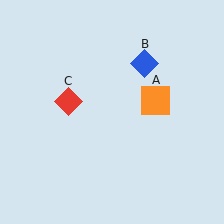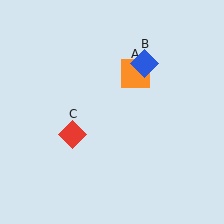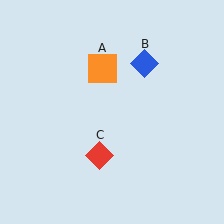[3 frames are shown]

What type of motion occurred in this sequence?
The orange square (object A), red diamond (object C) rotated counterclockwise around the center of the scene.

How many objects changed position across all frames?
2 objects changed position: orange square (object A), red diamond (object C).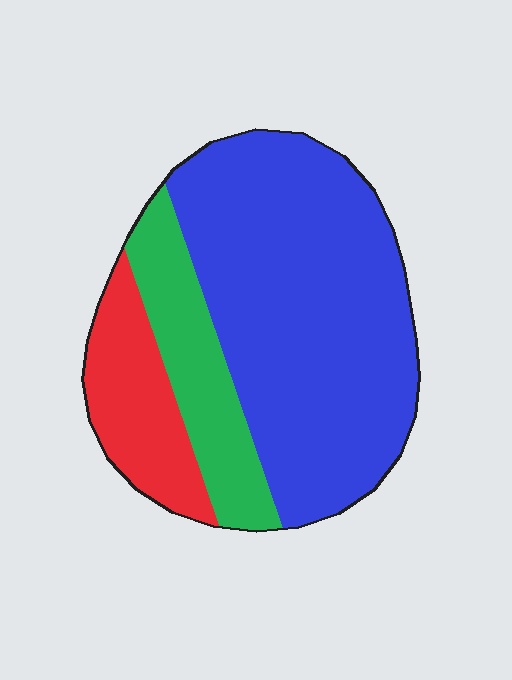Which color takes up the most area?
Blue, at roughly 65%.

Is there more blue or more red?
Blue.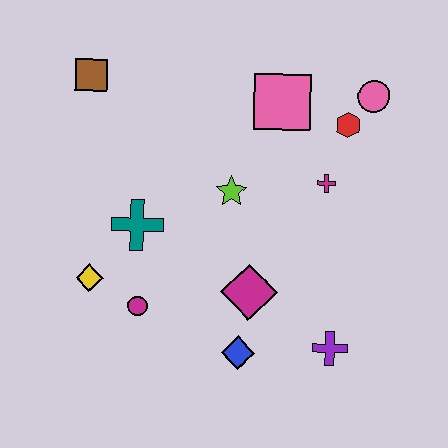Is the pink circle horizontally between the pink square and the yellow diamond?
No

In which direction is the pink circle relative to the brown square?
The pink circle is to the right of the brown square.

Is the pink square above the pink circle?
No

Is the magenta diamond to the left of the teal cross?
No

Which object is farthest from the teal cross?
The pink circle is farthest from the teal cross.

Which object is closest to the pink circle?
The red hexagon is closest to the pink circle.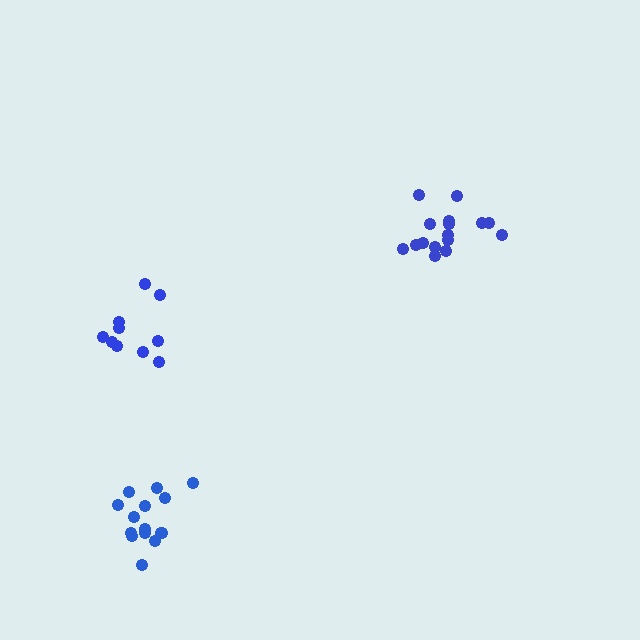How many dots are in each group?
Group 1: 14 dots, Group 2: 10 dots, Group 3: 16 dots (40 total).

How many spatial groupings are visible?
There are 3 spatial groupings.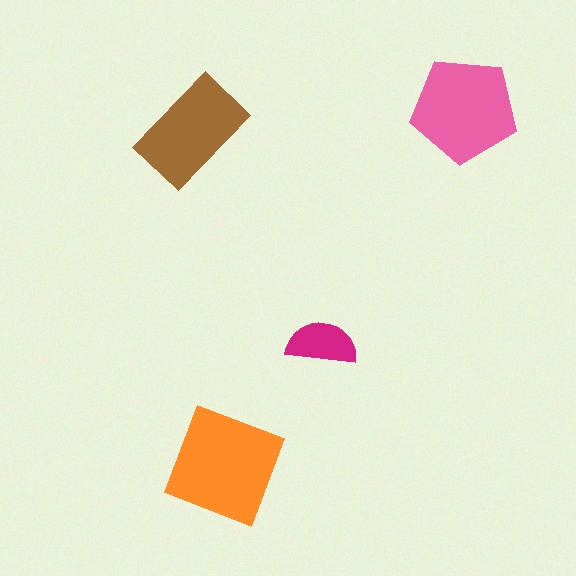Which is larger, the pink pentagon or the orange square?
The orange square.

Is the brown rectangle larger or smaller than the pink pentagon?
Smaller.